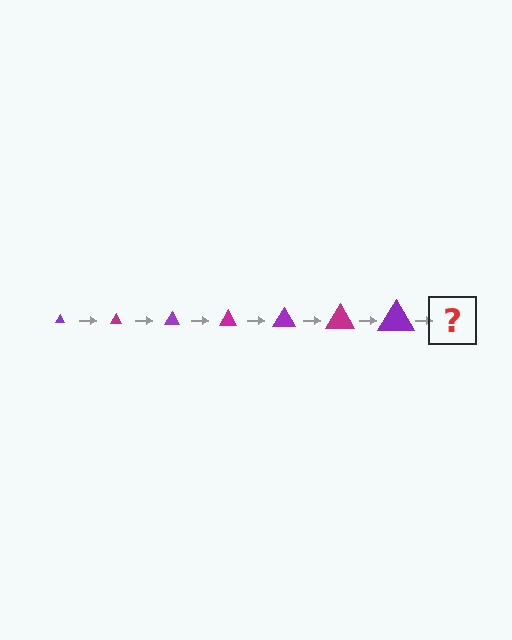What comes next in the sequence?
The next element should be a magenta triangle, larger than the previous one.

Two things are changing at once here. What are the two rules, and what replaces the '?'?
The two rules are that the triangle grows larger each step and the color cycles through purple and magenta. The '?' should be a magenta triangle, larger than the previous one.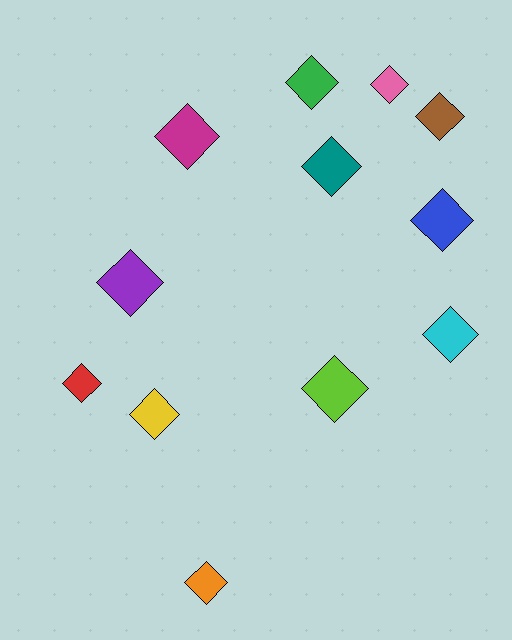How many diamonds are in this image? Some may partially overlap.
There are 12 diamonds.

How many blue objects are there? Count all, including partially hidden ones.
There is 1 blue object.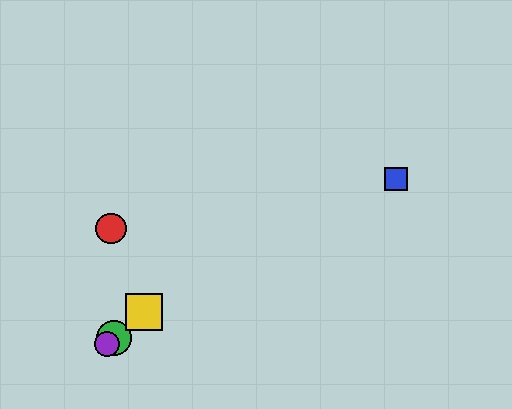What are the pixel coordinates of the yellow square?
The yellow square is at (144, 312).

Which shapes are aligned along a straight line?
The green circle, the yellow square, the purple circle are aligned along a straight line.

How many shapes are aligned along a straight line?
3 shapes (the green circle, the yellow square, the purple circle) are aligned along a straight line.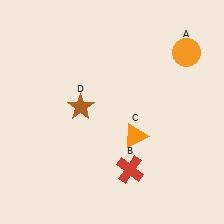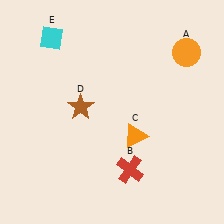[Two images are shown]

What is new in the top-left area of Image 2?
A cyan diamond (E) was added in the top-left area of Image 2.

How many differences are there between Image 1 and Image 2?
There is 1 difference between the two images.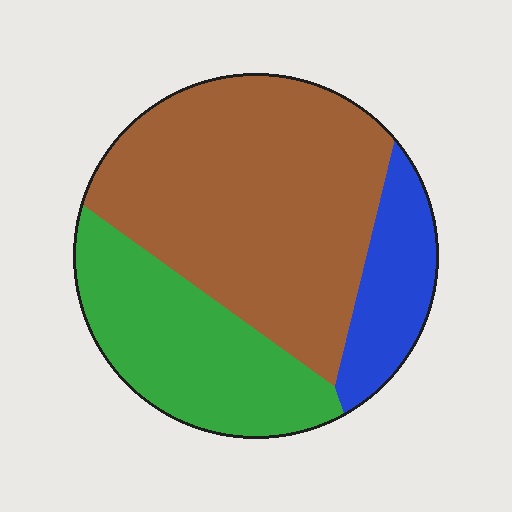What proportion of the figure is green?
Green covers roughly 30% of the figure.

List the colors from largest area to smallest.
From largest to smallest: brown, green, blue.